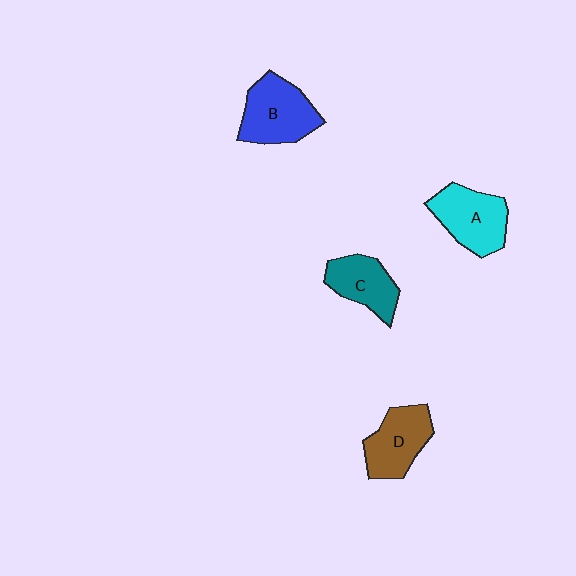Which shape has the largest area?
Shape B (blue).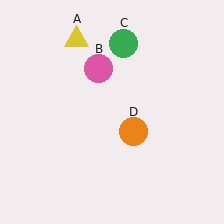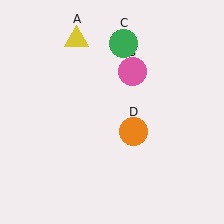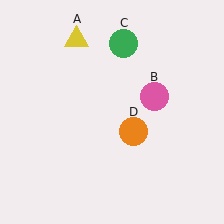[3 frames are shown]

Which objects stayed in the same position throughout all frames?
Yellow triangle (object A) and green circle (object C) and orange circle (object D) remained stationary.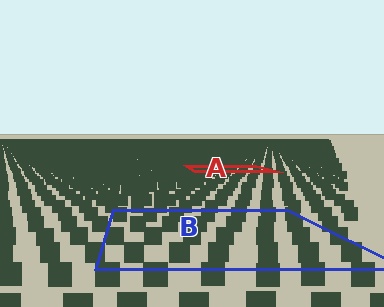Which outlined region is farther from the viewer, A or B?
Region A is farther from the viewer — the texture elements inside it appear smaller and more densely packed.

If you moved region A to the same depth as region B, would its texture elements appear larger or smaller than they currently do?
They would appear larger. At a closer depth, the same texture elements are projected at a bigger on-screen size.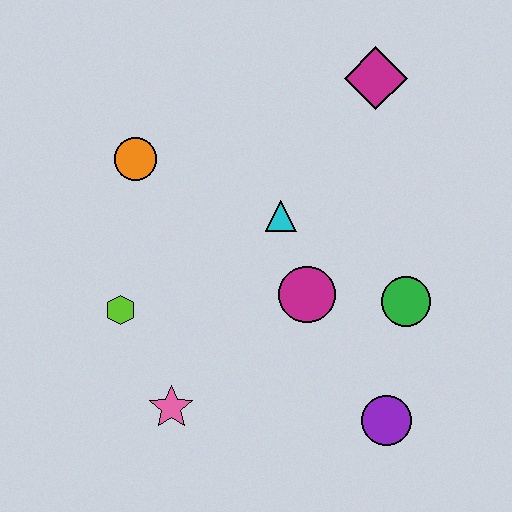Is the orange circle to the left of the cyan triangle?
Yes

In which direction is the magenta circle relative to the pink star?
The magenta circle is to the right of the pink star.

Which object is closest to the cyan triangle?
The magenta circle is closest to the cyan triangle.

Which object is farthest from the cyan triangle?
The purple circle is farthest from the cyan triangle.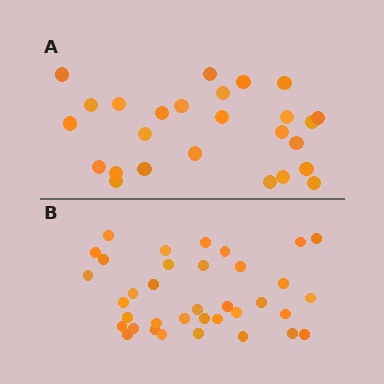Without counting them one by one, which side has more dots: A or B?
Region B (the bottom region) has more dots.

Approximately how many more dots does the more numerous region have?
Region B has roughly 10 or so more dots than region A.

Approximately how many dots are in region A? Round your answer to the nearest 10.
About 30 dots. (The exact count is 26, which rounds to 30.)